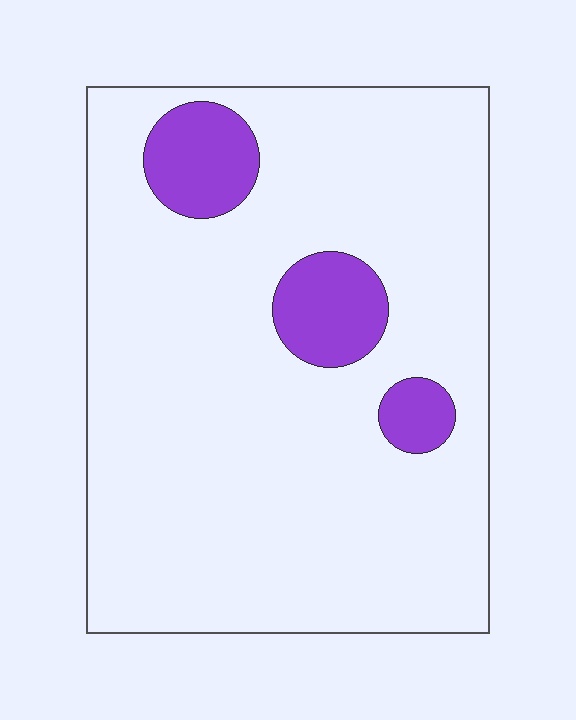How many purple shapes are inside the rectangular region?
3.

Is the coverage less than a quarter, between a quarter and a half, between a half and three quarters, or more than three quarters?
Less than a quarter.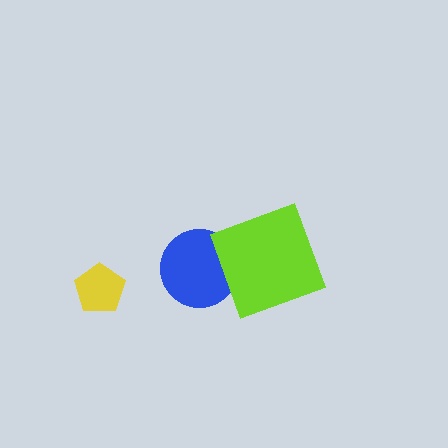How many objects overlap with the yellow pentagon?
0 objects overlap with the yellow pentagon.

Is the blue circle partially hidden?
Yes, it is partially covered by another shape.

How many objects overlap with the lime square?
1 object overlaps with the lime square.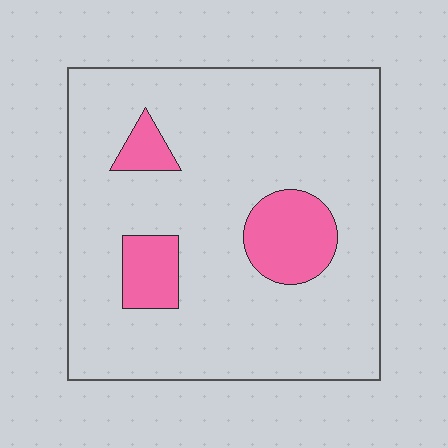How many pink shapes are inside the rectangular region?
3.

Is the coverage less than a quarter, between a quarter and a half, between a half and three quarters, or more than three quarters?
Less than a quarter.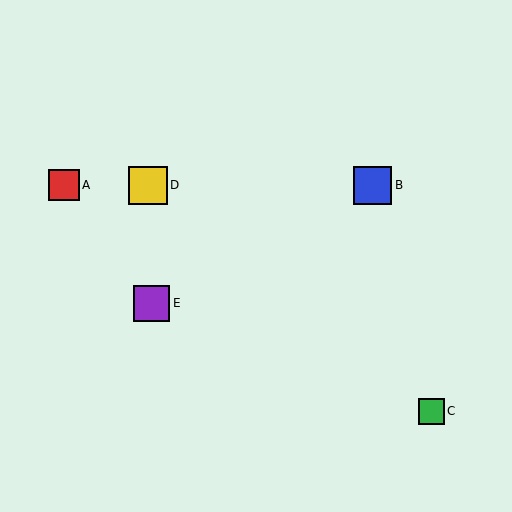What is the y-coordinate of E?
Object E is at y≈303.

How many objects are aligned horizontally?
3 objects (A, B, D) are aligned horizontally.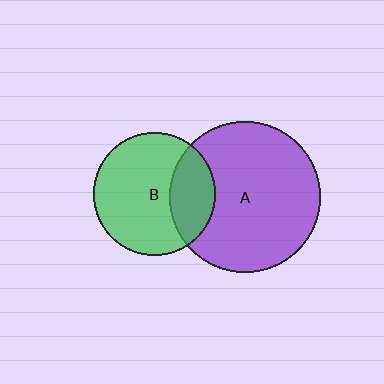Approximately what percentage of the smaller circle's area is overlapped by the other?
Approximately 30%.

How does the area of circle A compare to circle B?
Approximately 1.5 times.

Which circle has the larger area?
Circle A (purple).